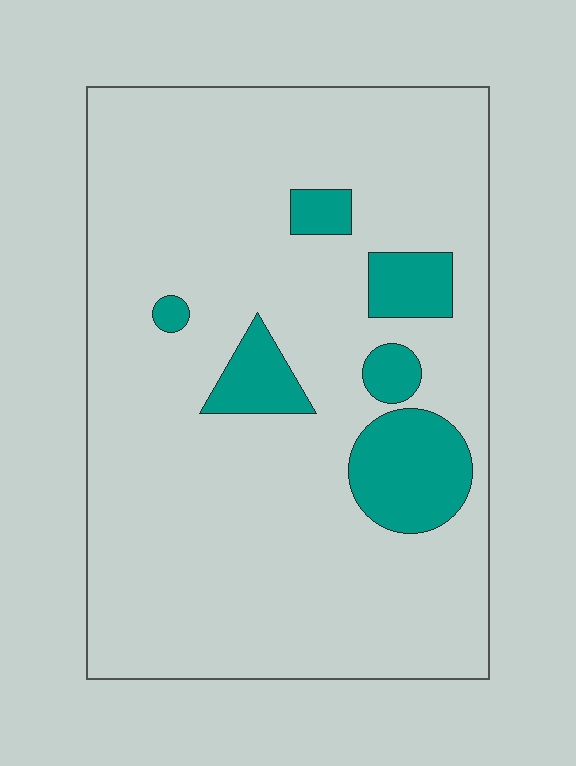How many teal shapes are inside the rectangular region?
6.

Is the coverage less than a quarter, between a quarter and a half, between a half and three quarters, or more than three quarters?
Less than a quarter.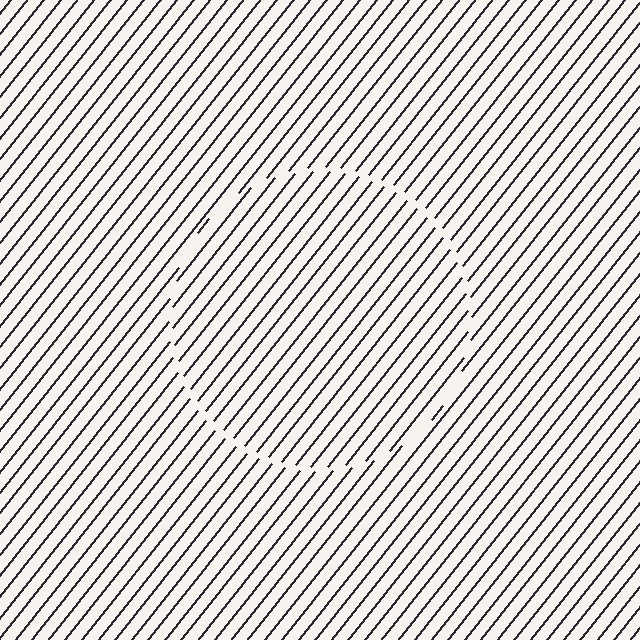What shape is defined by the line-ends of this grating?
An illusory circle. The interior of the shape contains the same grating, shifted by half a period — the contour is defined by the phase discontinuity where line-ends from the inner and outer gratings abut.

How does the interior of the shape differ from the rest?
The interior of the shape contains the same grating, shifted by half a period — the contour is defined by the phase discontinuity where line-ends from the inner and outer gratings abut.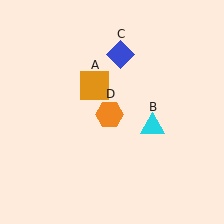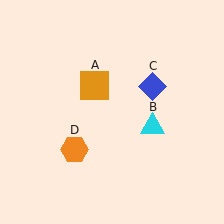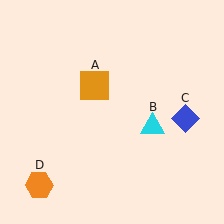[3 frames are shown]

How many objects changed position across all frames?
2 objects changed position: blue diamond (object C), orange hexagon (object D).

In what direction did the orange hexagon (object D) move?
The orange hexagon (object D) moved down and to the left.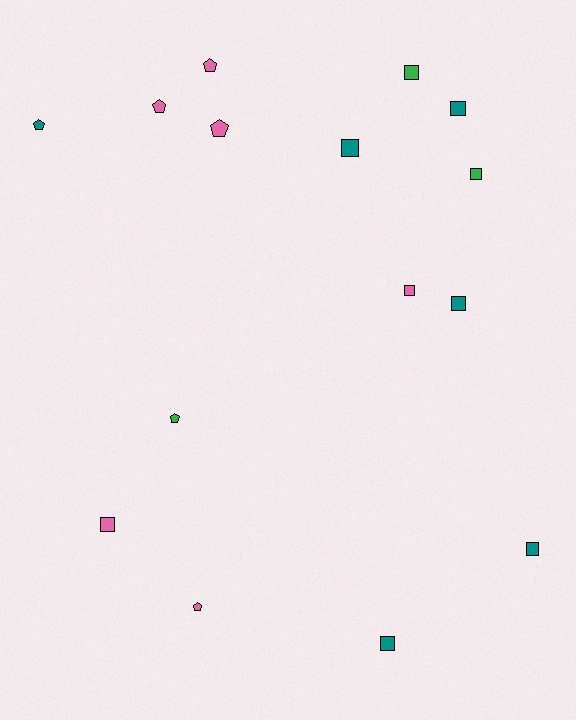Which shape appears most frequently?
Square, with 9 objects.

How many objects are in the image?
There are 15 objects.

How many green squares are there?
There are 2 green squares.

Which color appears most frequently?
Pink, with 6 objects.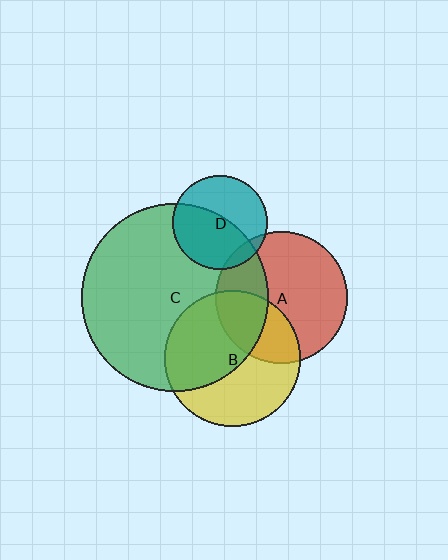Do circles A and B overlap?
Yes.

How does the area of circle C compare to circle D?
Approximately 3.9 times.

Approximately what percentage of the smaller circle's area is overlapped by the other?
Approximately 30%.